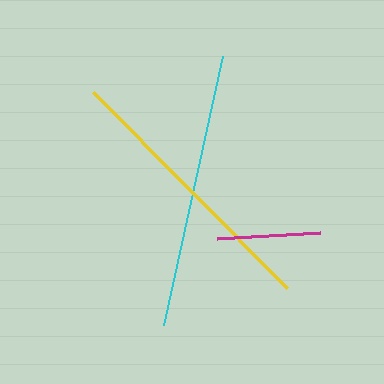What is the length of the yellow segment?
The yellow segment is approximately 276 pixels long.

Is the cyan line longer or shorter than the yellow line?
The cyan line is longer than the yellow line.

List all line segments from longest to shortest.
From longest to shortest: cyan, yellow, magenta.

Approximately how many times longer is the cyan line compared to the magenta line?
The cyan line is approximately 2.7 times the length of the magenta line.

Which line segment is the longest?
The cyan line is the longest at approximately 276 pixels.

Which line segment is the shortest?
The magenta line is the shortest at approximately 103 pixels.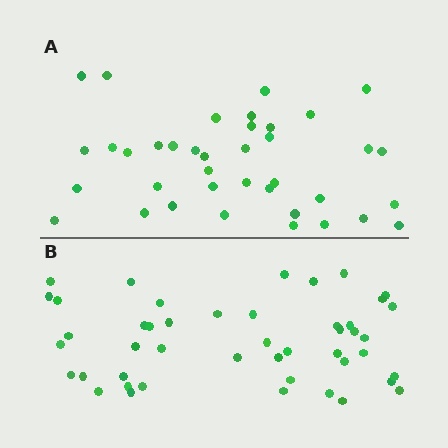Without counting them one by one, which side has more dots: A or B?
Region B (the bottom region) has more dots.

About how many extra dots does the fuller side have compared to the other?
Region B has roughly 8 or so more dots than region A.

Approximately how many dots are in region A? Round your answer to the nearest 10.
About 40 dots. (The exact count is 38, which rounds to 40.)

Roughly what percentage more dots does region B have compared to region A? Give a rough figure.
About 20% more.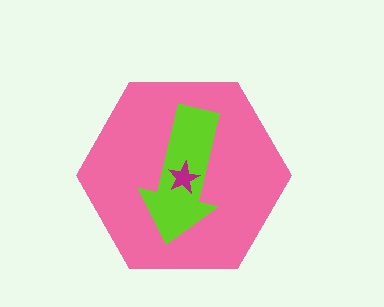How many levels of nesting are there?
3.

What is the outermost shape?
The pink hexagon.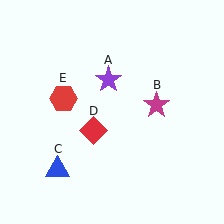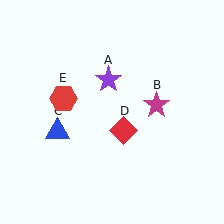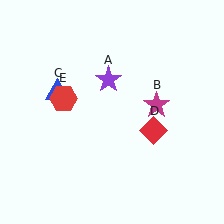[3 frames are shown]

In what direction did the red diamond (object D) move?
The red diamond (object D) moved right.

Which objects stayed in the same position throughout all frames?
Purple star (object A) and magenta star (object B) and red hexagon (object E) remained stationary.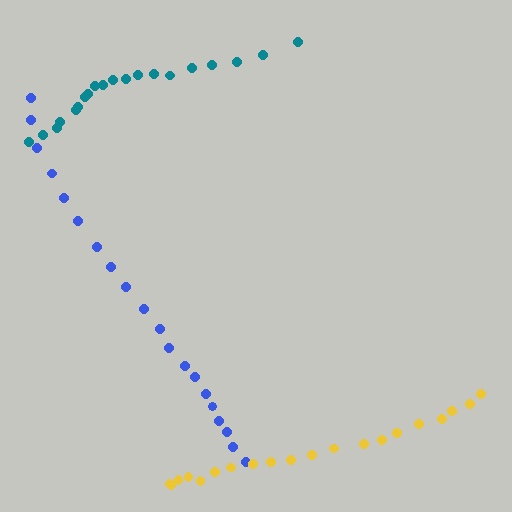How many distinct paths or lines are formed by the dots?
There are 3 distinct paths.